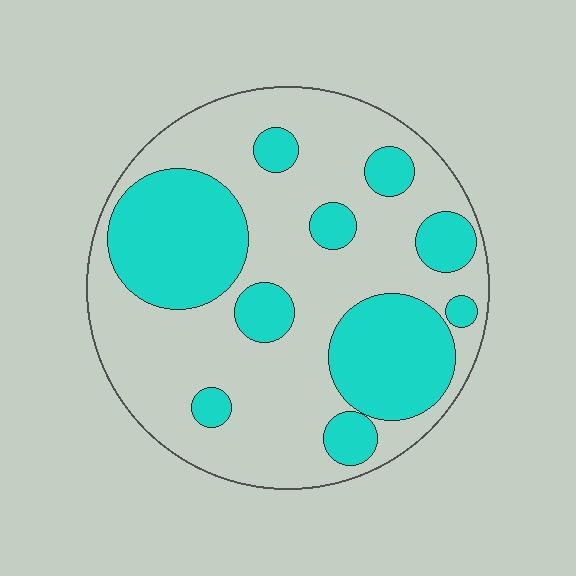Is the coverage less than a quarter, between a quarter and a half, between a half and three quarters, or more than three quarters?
Between a quarter and a half.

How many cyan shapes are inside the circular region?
10.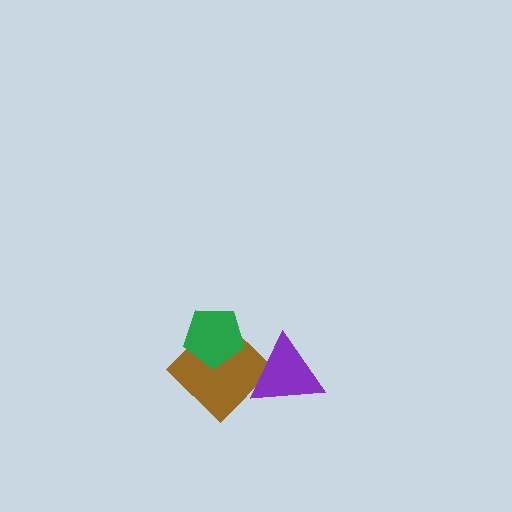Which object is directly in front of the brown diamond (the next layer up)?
The purple triangle is directly in front of the brown diamond.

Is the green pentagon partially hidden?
No, no other shape covers it.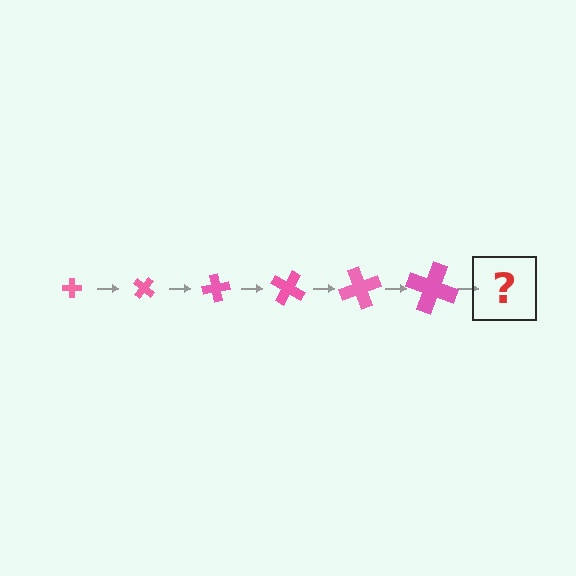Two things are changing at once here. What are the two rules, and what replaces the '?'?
The two rules are that the cross grows larger each step and it rotates 40 degrees each step. The '?' should be a cross, larger than the previous one and rotated 240 degrees from the start.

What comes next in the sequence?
The next element should be a cross, larger than the previous one and rotated 240 degrees from the start.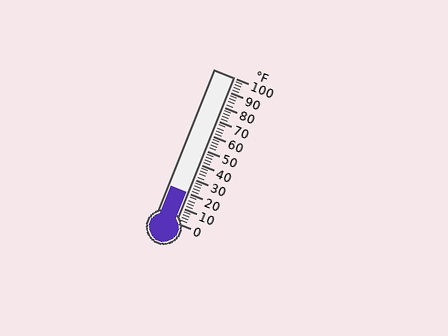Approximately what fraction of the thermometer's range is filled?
The thermometer is filled to approximately 20% of its range.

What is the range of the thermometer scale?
The thermometer scale ranges from 0°F to 100°F.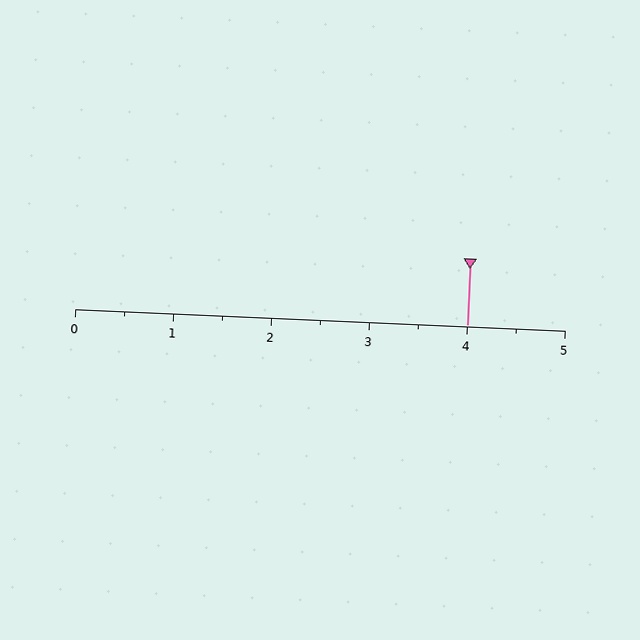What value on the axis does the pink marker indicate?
The marker indicates approximately 4.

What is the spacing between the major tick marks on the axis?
The major ticks are spaced 1 apart.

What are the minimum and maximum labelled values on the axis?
The axis runs from 0 to 5.